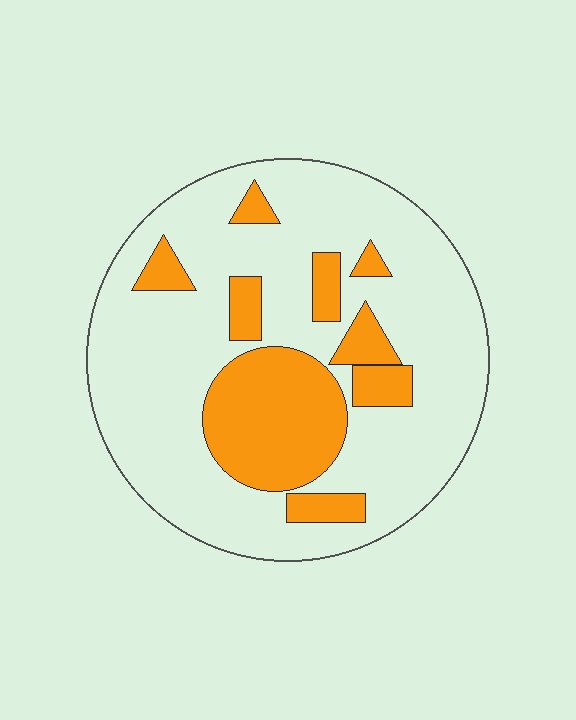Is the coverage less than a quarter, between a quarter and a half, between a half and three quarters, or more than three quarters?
Between a quarter and a half.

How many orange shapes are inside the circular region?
9.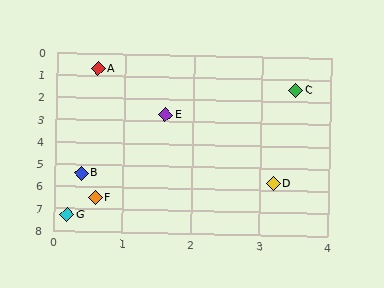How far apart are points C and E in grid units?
Points C and E are about 2.2 grid units apart.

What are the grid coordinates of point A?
Point A is at approximately (0.6, 0.7).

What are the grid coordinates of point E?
Point E is at approximately (1.6, 2.7).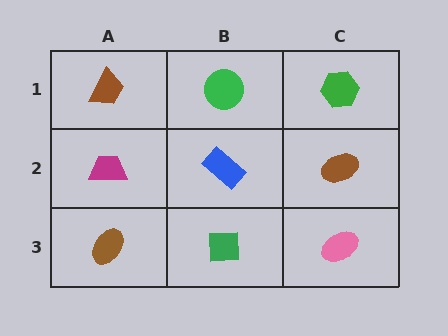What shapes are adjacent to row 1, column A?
A magenta trapezoid (row 2, column A), a green circle (row 1, column B).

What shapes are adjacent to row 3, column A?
A magenta trapezoid (row 2, column A), a green square (row 3, column B).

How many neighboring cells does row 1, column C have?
2.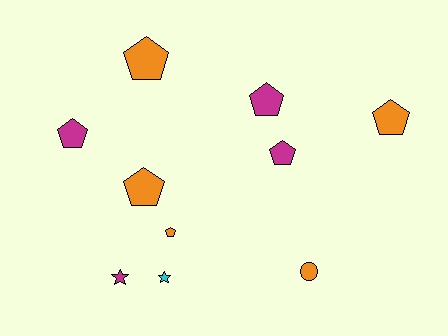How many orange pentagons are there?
There are 4 orange pentagons.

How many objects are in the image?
There are 10 objects.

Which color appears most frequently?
Orange, with 5 objects.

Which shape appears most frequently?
Pentagon, with 7 objects.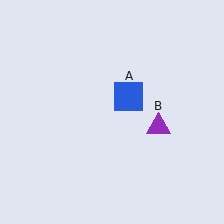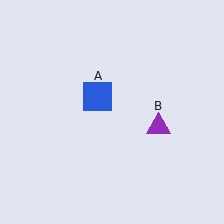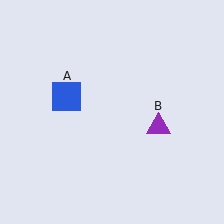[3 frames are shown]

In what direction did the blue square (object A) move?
The blue square (object A) moved left.